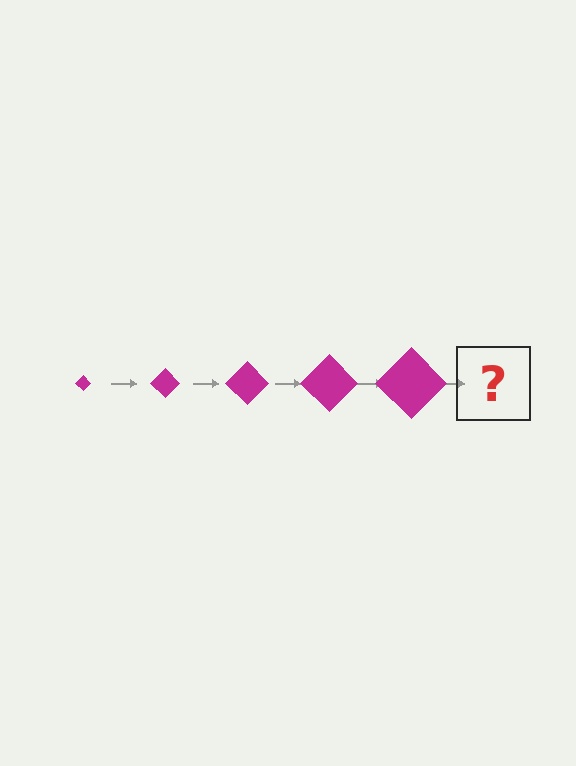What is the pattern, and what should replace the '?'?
The pattern is that the diamond gets progressively larger each step. The '?' should be a magenta diamond, larger than the previous one.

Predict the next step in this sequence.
The next step is a magenta diamond, larger than the previous one.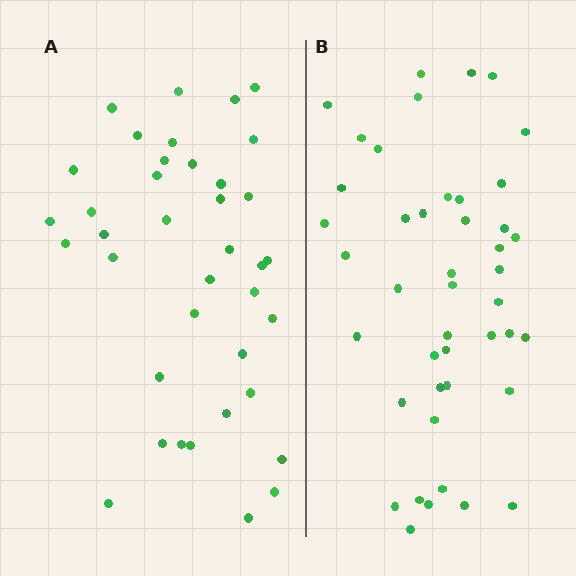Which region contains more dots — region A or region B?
Region B (the right region) has more dots.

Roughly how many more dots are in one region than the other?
Region B has about 6 more dots than region A.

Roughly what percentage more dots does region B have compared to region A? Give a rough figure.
About 15% more.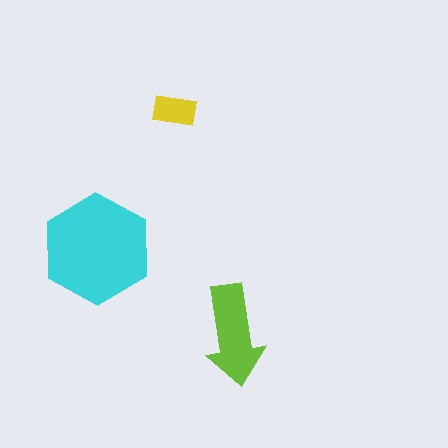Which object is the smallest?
The yellow rectangle.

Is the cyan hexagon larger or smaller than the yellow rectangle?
Larger.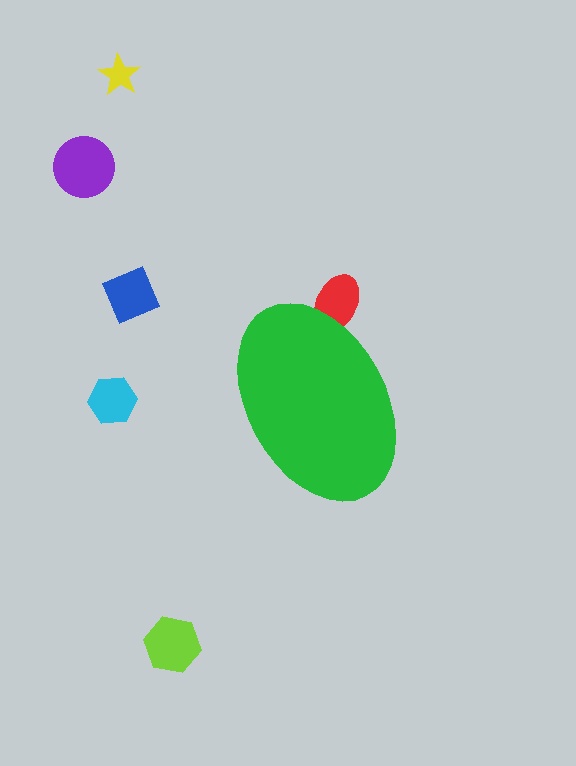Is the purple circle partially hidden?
No, the purple circle is fully visible.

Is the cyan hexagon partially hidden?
No, the cyan hexagon is fully visible.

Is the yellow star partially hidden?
No, the yellow star is fully visible.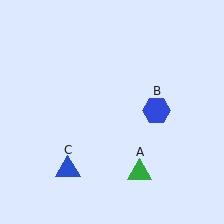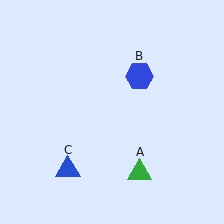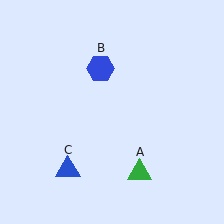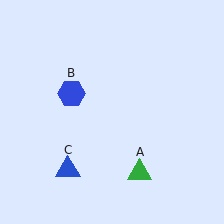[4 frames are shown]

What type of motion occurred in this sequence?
The blue hexagon (object B) rotated counterclockwise around the center of the scene.